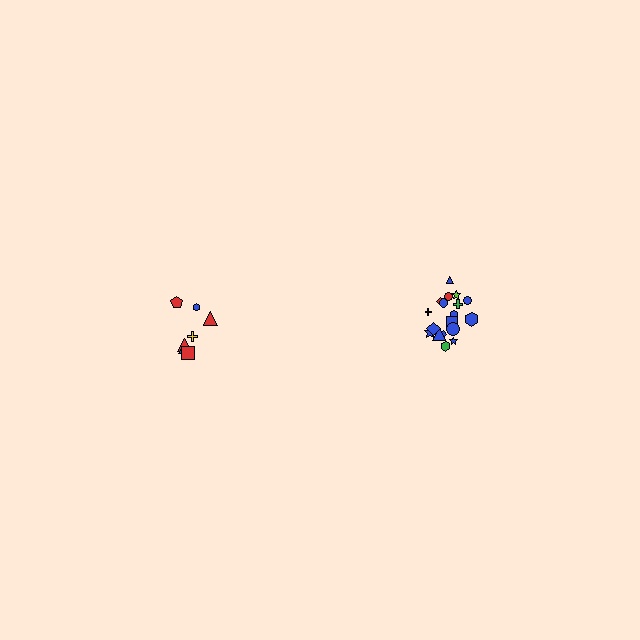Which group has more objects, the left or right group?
The right group.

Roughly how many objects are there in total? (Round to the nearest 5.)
Roughly 25 objects in total.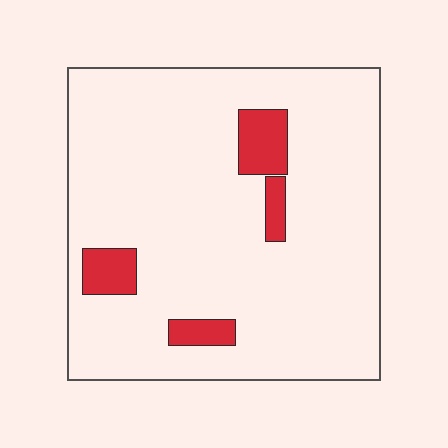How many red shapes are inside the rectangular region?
4.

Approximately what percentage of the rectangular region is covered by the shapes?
Approximately 10%.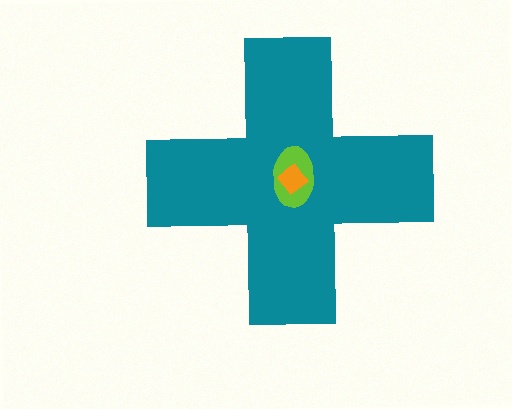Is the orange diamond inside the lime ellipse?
Yes.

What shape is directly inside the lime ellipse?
The orange diamond.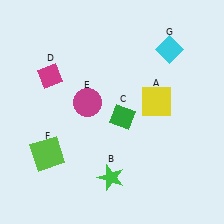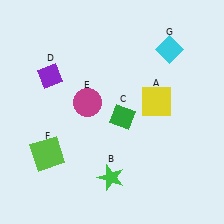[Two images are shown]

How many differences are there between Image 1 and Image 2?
There is 1 difference between the two images.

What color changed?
The diamond (D) changed from magenta in Image 1 to purple in Image 2.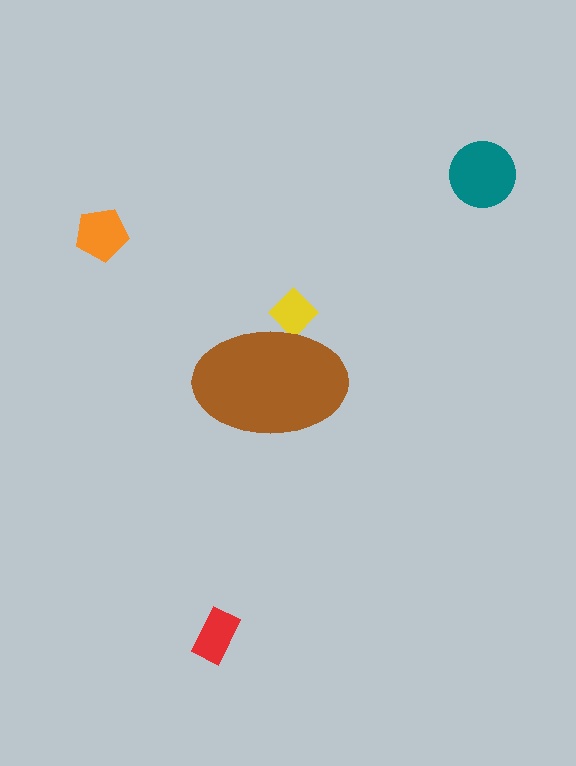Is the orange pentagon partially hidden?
No, the orange pentagon is fully visible.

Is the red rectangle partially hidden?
No, the red rectangle is fully visible.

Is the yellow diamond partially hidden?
Yes, the yellow diamond is partially hidden behind the brown ellipse.